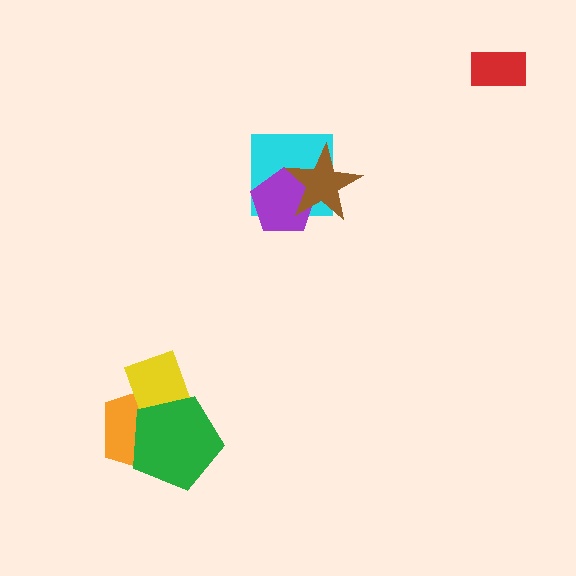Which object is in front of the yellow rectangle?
The green pentagon is in front of the yellow rectangle.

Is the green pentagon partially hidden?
No, no other shape covers it.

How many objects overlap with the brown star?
2 objects overlap with the brown star.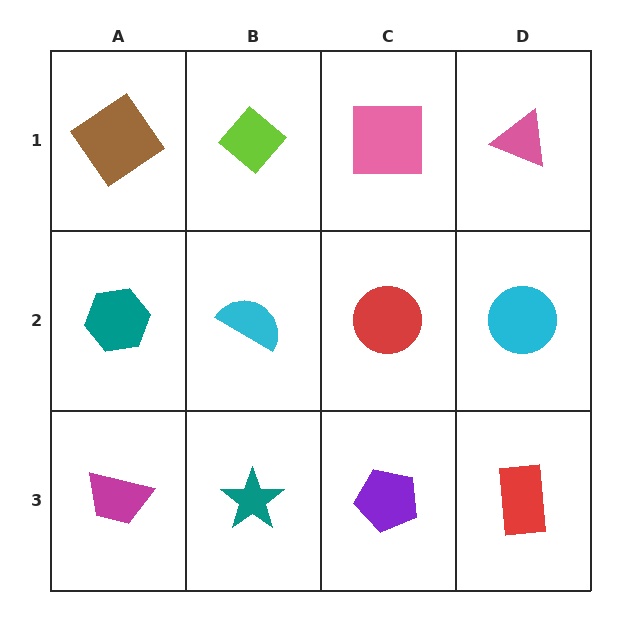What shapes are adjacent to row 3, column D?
A cyan circle (row 2, column D), a purple pentagon (row 3, column C).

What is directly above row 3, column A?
A teal hexagon.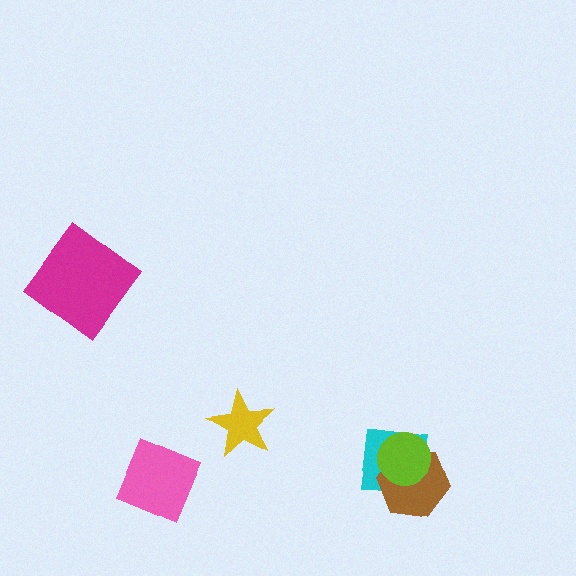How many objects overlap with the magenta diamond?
0 objects overlap with the magenta diamond.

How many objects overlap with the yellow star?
0 objects overlap with the yellow star.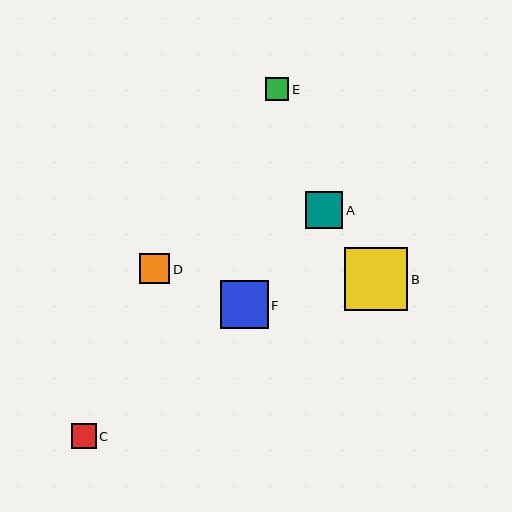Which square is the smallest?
Square E is the smallest with a size of approximately 23 pixels.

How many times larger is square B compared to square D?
Square B is approximately 2.1 times the size of square D.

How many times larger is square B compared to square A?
Square B is approximately 1.7 times the size of square A.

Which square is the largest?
Square B is the largest with a size of approximately 63 pixels.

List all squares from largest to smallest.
From largest to smallest: B, F, A, D, C, E.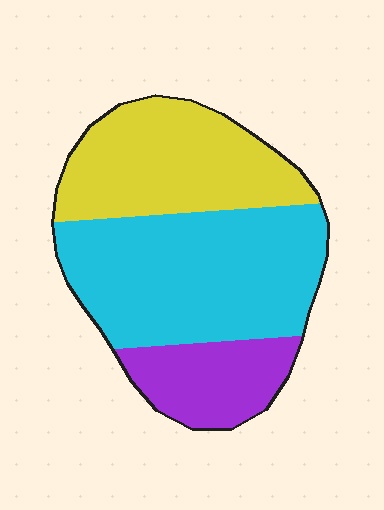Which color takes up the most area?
Cyan, at roughly 50%.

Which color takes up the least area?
Purple, at roughly 20%.